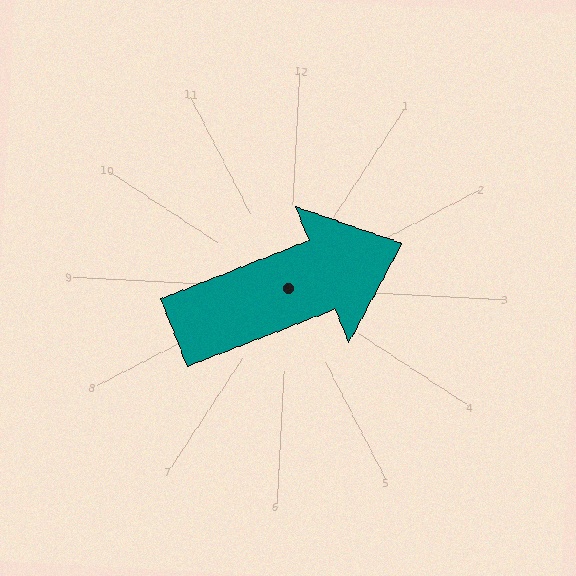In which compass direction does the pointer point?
Northeast.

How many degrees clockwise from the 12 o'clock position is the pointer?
Approximately 66 degrees.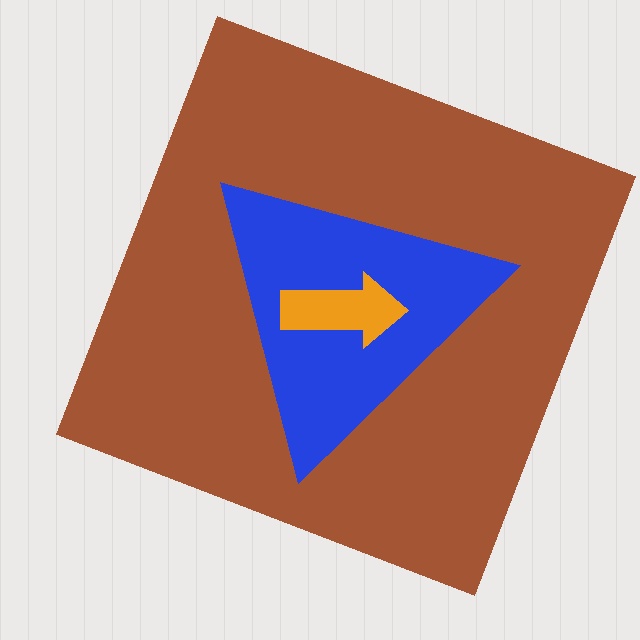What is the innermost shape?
The orange arrow.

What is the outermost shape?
The brown square.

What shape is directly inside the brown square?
The blue triangle.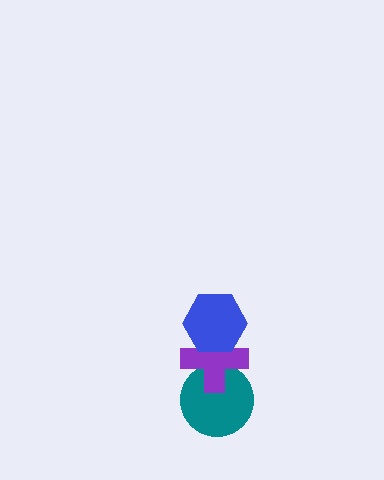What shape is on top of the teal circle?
The purple cross is on top of the teal circle.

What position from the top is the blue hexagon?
The blue hexagon is 1st from the top.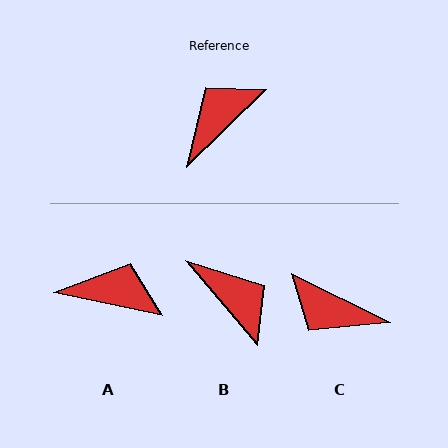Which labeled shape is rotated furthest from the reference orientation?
C, about 109 degrees away.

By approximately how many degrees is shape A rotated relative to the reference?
Approximately 56 degrees clockwise.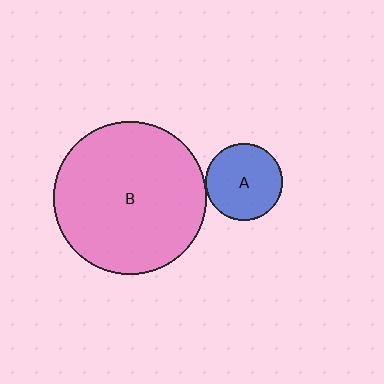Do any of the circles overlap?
No, none of the circles overlap.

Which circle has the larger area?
Circle B (pink).